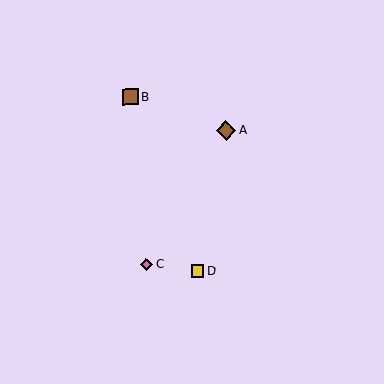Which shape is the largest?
The brown diamond (labeled A) is the largest.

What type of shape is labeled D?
Shape D is a yellow square.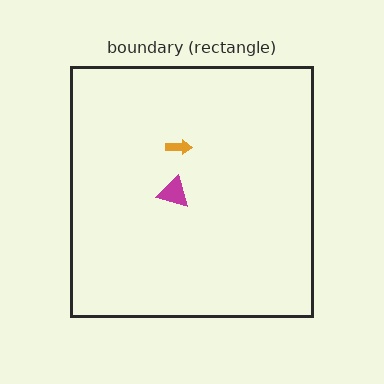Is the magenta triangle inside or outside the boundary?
Inside.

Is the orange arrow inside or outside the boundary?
Inside.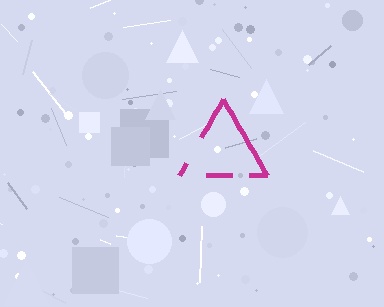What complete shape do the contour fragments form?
The contour fragments form a triangle.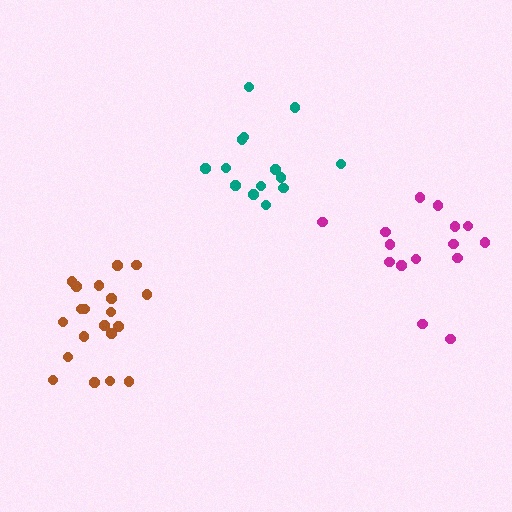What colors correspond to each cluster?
The clusters are colored: brown, teal, magenta.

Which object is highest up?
The teal cluster is topmost.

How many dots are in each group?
Group 1: 20 dots, Group 2: 15 dots, Group 3: 15 dots (50 total).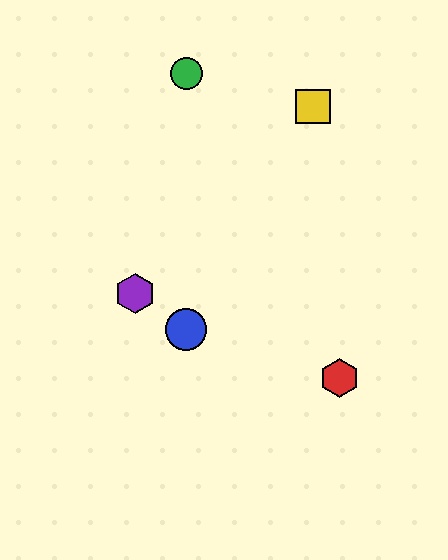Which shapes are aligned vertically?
The blue circle, the green circle are aligned vertically.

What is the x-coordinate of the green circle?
The green circle is at x≈186.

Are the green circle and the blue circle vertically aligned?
Yes, both are at x≈186.